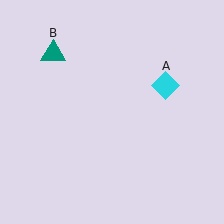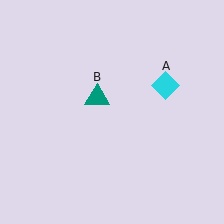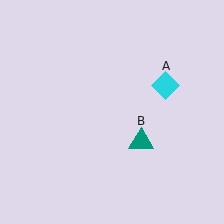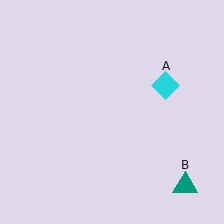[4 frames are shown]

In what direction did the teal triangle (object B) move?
The teal triangle (object B) moved down and to the right.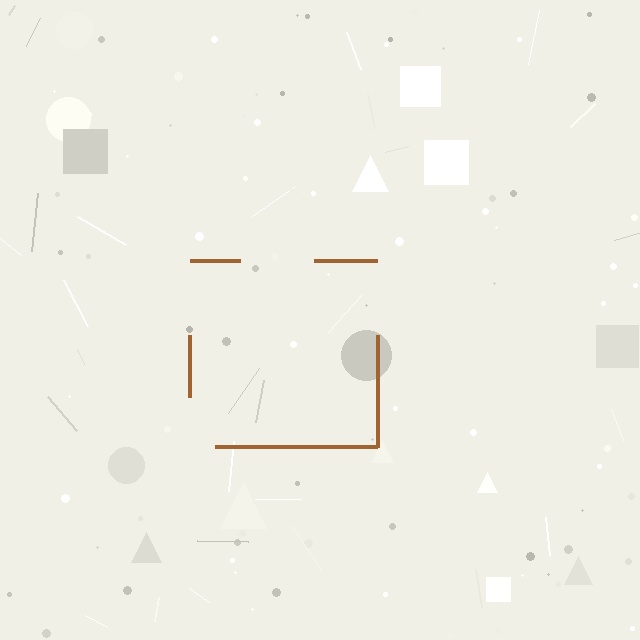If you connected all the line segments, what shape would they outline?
They would outline a square.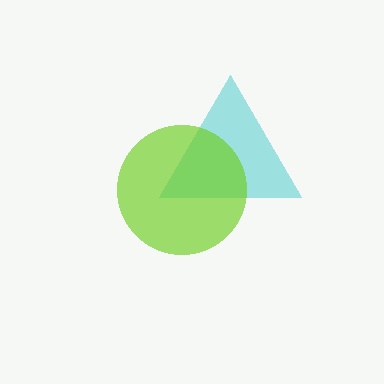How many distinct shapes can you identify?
There are 2 distinct shapes: a cyan triangle, a lime circle.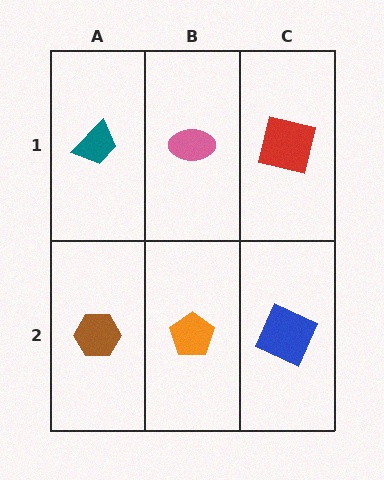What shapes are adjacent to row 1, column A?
A brown hexagon (row 2, column A), a pink ellipse (row 1, column B).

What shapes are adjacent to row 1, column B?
An orange pentagon (row 2, column B), a teal trapezoid (row 1, column A), a red square (row 1, column C).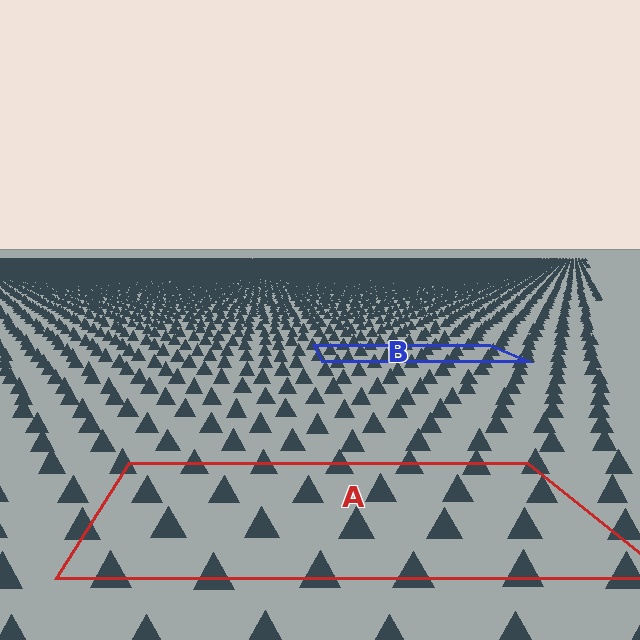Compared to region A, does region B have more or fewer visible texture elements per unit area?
Region B has more texture elements per unit area — they are packed more densely because it is farther away.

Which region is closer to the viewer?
Region A is closer. The texture elements there are larger and more spread out.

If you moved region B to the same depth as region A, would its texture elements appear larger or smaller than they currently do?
They would appear larger. At a closer depth, the same texture elements are projected at a bigger on-screen size.